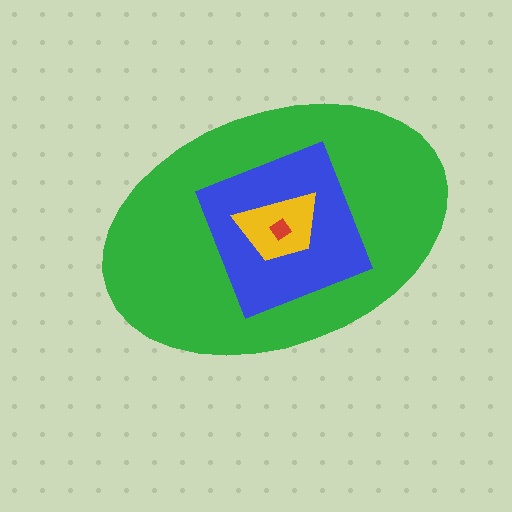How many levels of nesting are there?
4.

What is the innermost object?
The red diamond.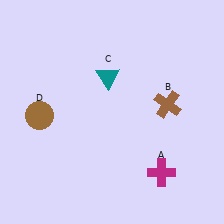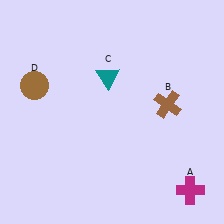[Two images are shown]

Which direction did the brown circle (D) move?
The brown circle (D) moved up.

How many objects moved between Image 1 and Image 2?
2 objects moved between the two images.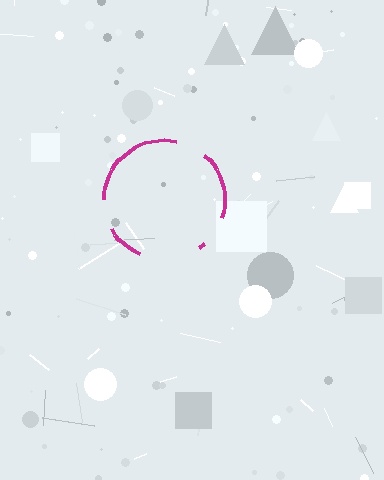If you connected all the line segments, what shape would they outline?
They would outline a circle.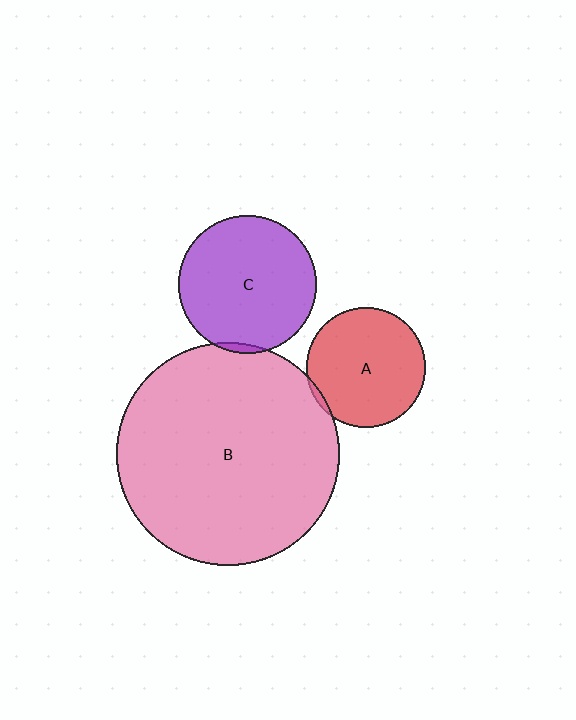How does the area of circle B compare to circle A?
Approximately 3.5 times.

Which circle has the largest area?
Circle B (pink).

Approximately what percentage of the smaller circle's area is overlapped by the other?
Approximately 5%.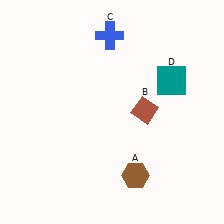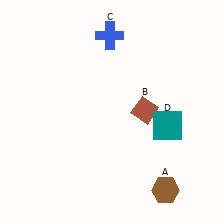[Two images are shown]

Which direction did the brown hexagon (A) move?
The brown hexagon (A) moved right.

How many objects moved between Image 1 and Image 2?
2 objects moved between the two images.